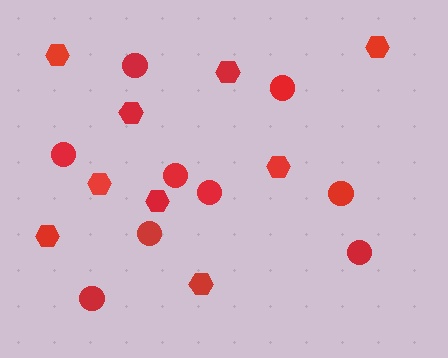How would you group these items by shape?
There are 2 groups: one group of hexagons (9) and one group of circles (9).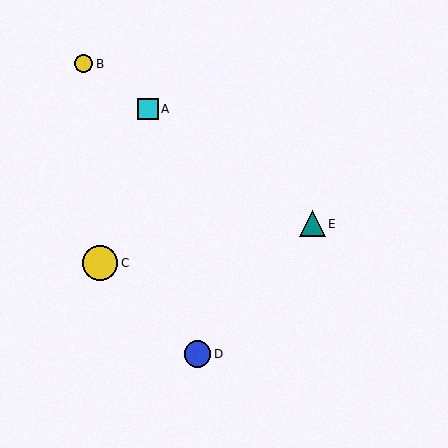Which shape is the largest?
The yellow circle (labeled C) is the largest.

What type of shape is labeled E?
Shape E is a teal triangle.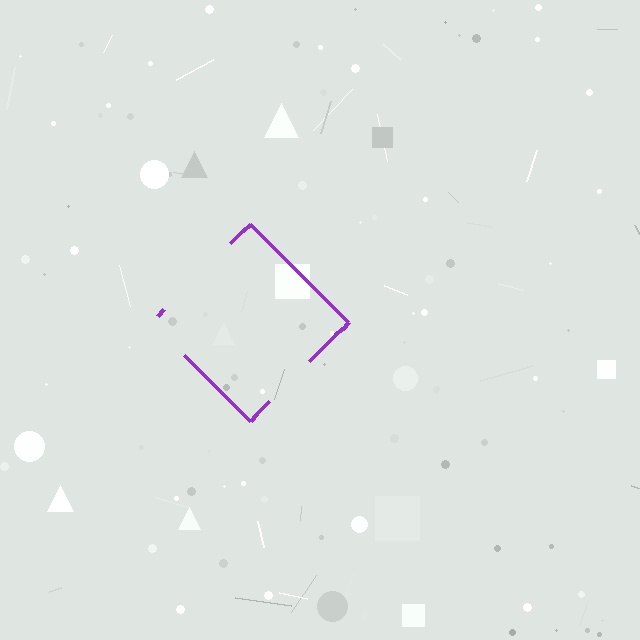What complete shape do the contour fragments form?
The contour fragments form a diamond.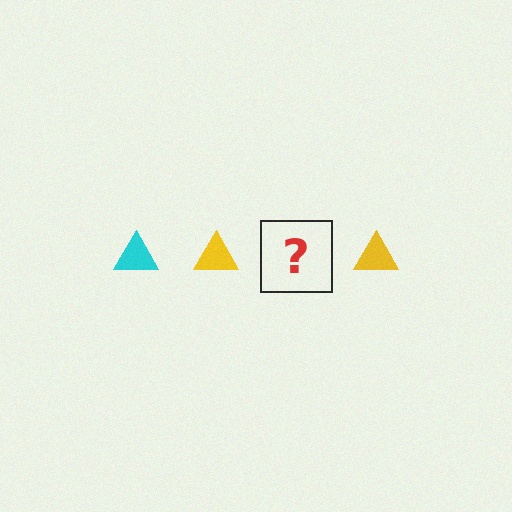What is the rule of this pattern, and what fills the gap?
The rule is that the pattern cycles through cyan, yellow triangles. The gap should be filled with a cyan triangle.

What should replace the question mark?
The question mark should be replaced with a cyan triangle.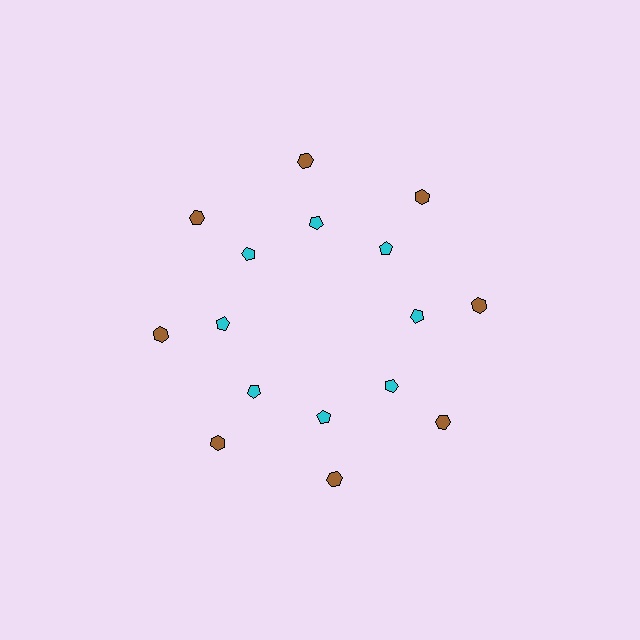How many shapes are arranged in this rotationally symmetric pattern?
There are 16 shapes, arranged in 8 groups of 2.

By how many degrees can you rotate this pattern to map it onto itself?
The pattern maps onto itself every 45 degrees of rotation.